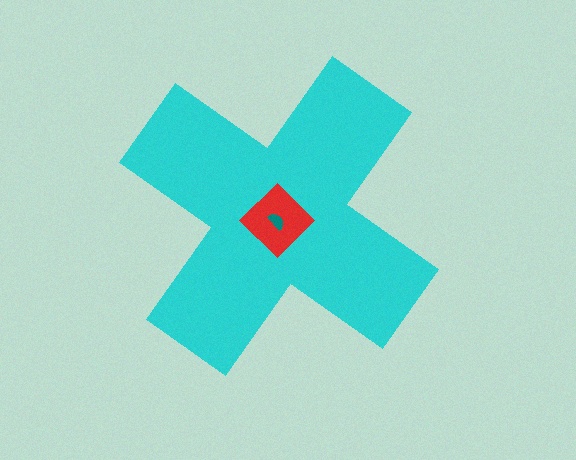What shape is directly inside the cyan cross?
The red diamond.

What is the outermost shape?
The cyan cross.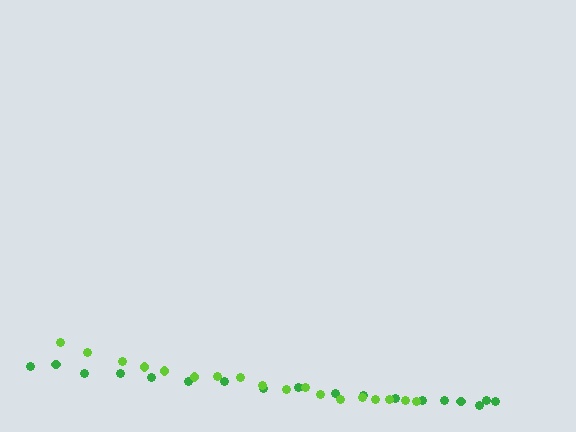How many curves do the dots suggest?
There are 2 distinct paths.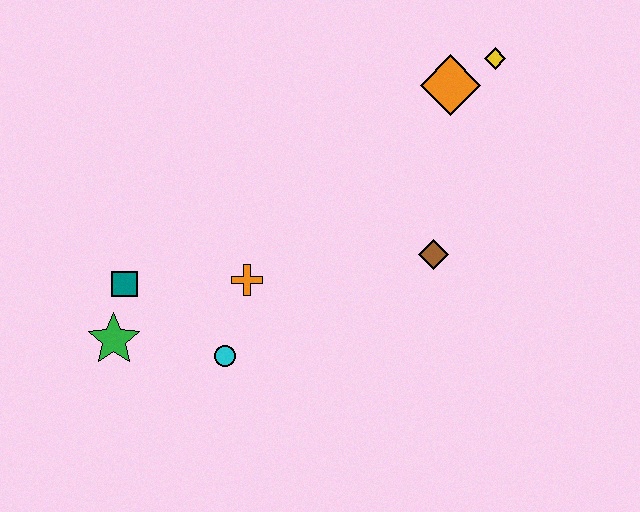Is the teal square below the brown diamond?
Yes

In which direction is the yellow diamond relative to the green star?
The yellow diamond is to the right of the green star.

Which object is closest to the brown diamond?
The orange diamond is closest to the brown diamond.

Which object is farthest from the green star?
The yellow diamond is farthest from the green star.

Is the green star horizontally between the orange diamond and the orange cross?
No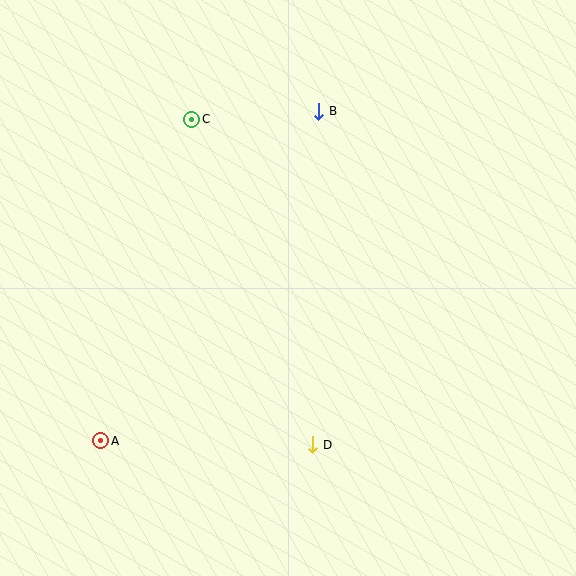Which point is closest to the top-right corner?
Point B is closest to the top-right corner.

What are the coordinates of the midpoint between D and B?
The midpoint between D and B is at (316, 278).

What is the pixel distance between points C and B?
The distance between C and B is 127 pixels.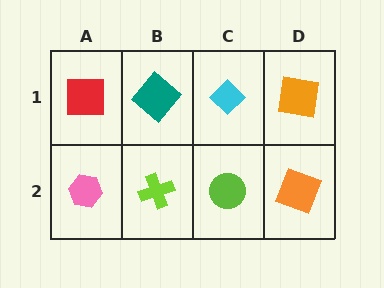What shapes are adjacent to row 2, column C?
A cyan diamond (row 1, column C), a lime cross (row 2, column B), an orange square (row 2, column D).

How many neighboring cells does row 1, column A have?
2.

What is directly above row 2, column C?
A cyan diamond.